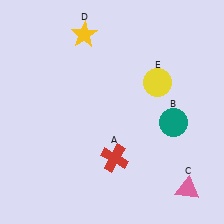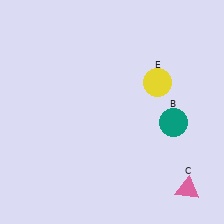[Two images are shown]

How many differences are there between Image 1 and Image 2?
There are 2 differences between the two images.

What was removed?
The red cross (A), the yellow star (D) were removed in Image 2.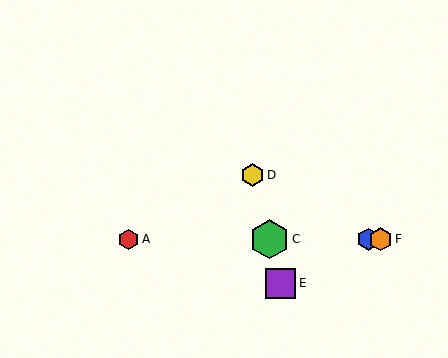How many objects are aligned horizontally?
4 objects (A, B, C, F) are aligned horizontally.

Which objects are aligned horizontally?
Objects A, B, C, F are aligned horizontally.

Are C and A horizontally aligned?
Yes, both are at y≈239.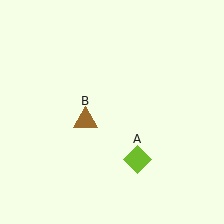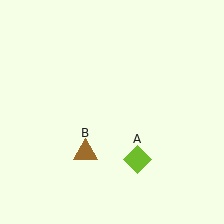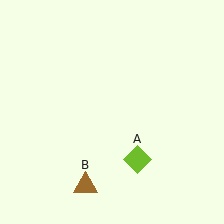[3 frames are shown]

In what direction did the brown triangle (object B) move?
The brown triangle (object B) moved down.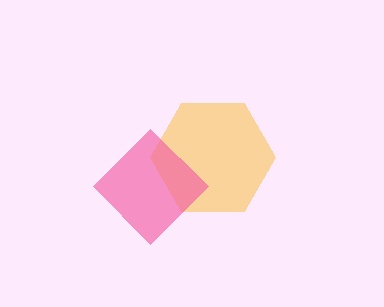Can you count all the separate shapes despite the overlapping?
Yes, there are 2 separate shapes.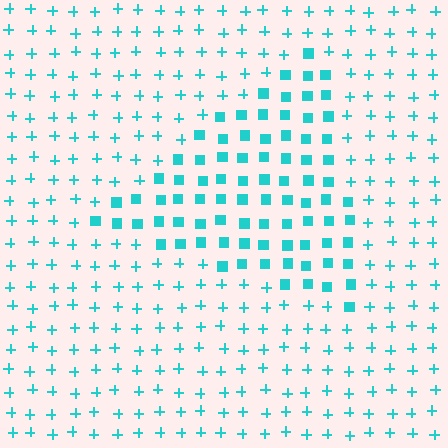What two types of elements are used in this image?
The image uses squares inside the triangle region and plus signs outside it.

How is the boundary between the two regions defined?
The boundary is defined by a change in element shape: squares inside vs. plus signs outside. All elements share the same color and spacing.